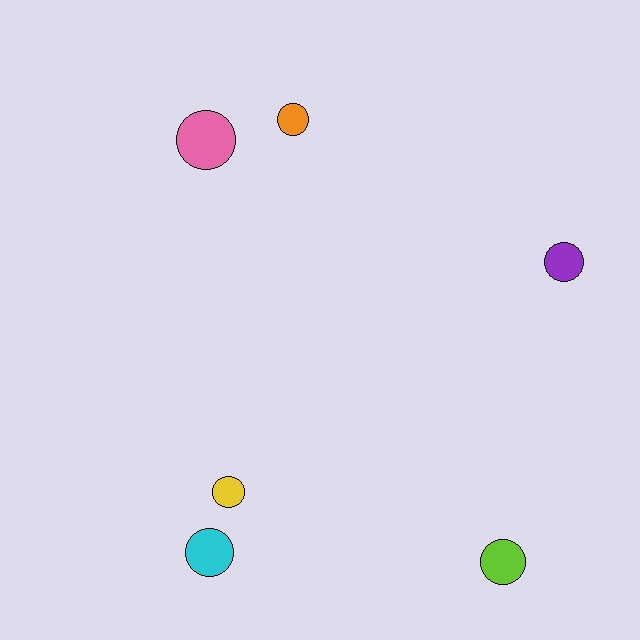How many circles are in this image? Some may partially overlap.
There are 6 circles.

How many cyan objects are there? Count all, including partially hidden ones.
There is 1 cyan object.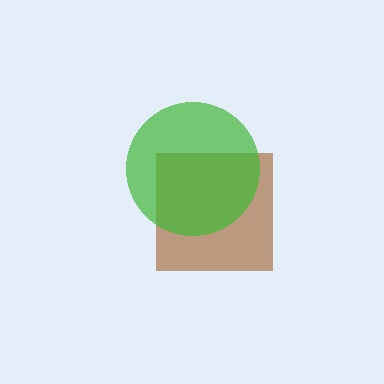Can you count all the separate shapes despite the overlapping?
Yes, there are 2 separate shapes.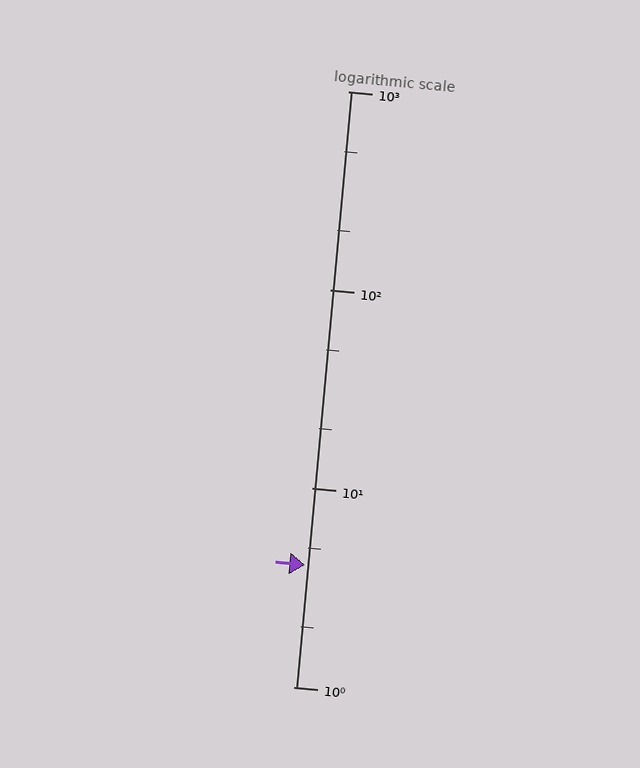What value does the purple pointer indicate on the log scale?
The pointer indicates approximately 4.1.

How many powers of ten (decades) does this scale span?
The scale spans 3 decades, from 1 to 1000.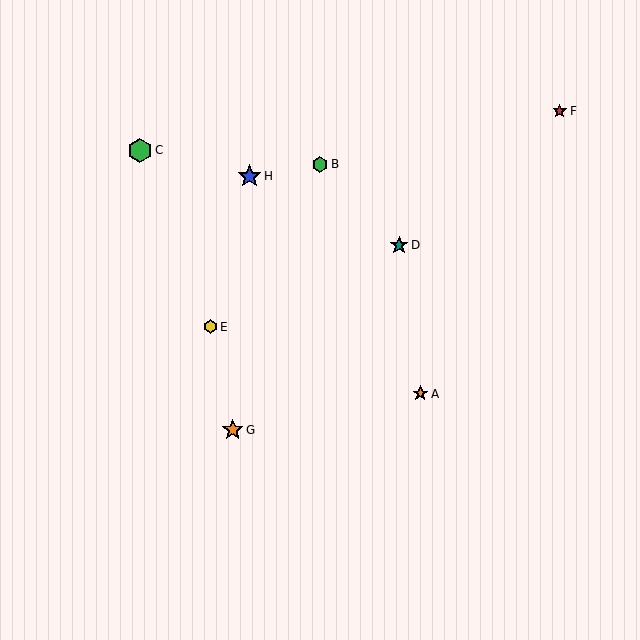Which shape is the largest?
The green hexagon (labeled C) is the largest.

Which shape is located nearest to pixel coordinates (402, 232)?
The teal star (labeled D) at (399, 245) is nearest to that location.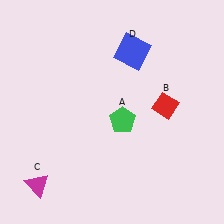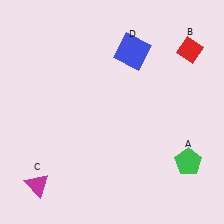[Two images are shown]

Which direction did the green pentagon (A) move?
The green pentagon (A) moved right.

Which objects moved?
The objects that moved are: the green pentagon (A), the red diamond (B).